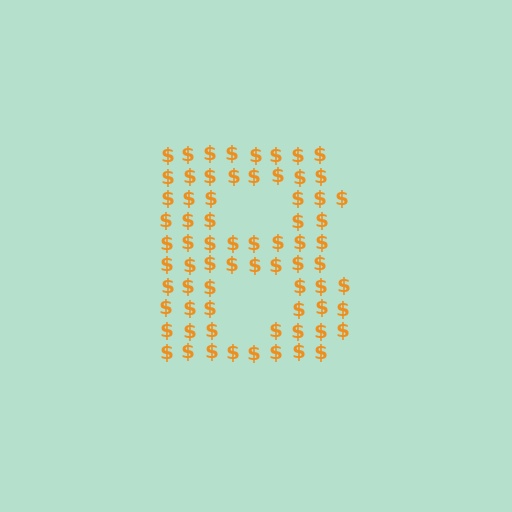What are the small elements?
The small elements are dollar signs.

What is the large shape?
The large shape is the letter B.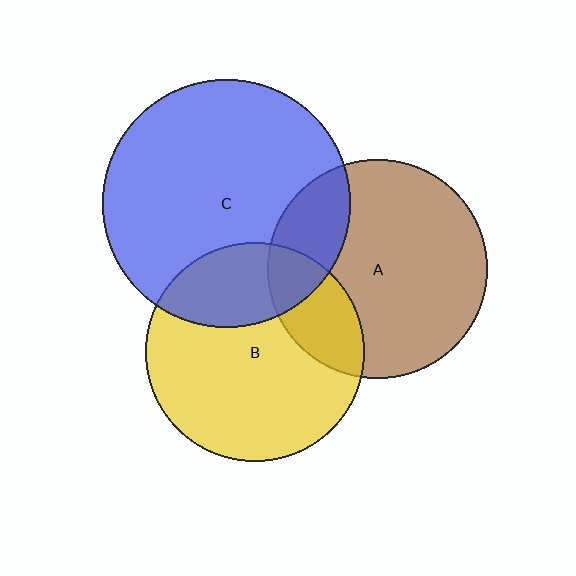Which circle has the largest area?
Circle C (blue).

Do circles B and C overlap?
Yes.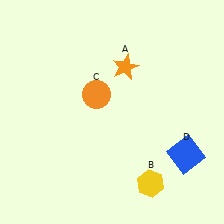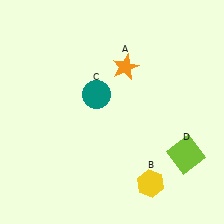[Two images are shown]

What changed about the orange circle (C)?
In Image 1, C is orange. In Image 2, it changed to teal.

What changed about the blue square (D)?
In Image 1, D is blue. In Image 2, it changed to lime.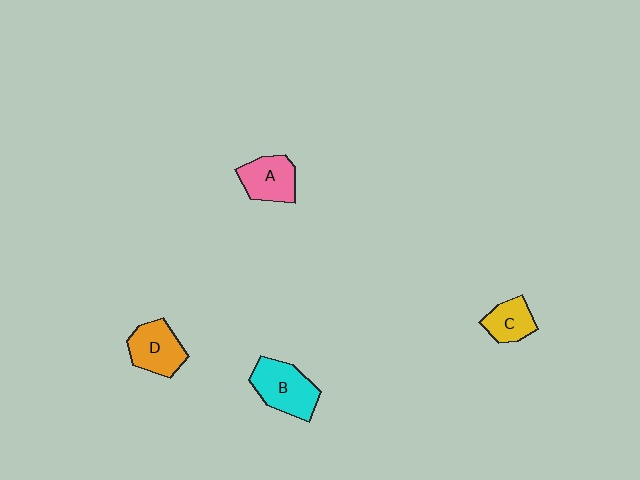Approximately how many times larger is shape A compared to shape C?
Approximately 1.3 times.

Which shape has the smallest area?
Shape C (yellow).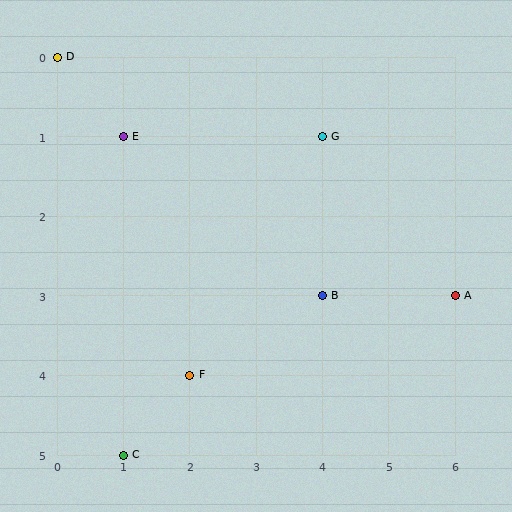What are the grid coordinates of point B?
Point B is at grid coordinates (4, 3).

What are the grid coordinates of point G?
Point G is at grid coordinates (4, 1).